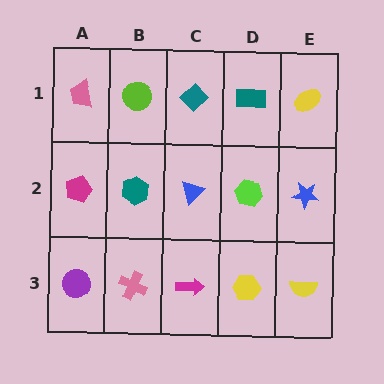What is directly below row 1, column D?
A lime hexagon.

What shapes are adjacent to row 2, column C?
A teal diamond (row 1, column C), a magenta arrow (row 3, column C), a teal hexagon (row 2, column B), a lime hexagon (row 2, column D).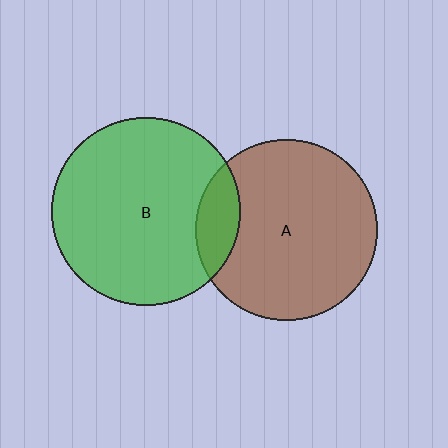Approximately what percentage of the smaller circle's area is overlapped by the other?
Approximately 15%.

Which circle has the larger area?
Circle B (green).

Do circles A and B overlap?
Yes.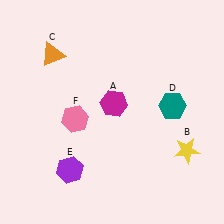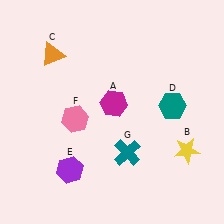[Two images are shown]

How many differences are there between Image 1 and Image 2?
There is 1 difference between the two images.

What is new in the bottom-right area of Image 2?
A teal cross (G) was added in the bottom-right area of Image 2.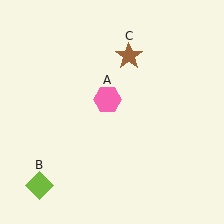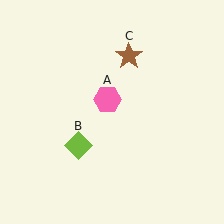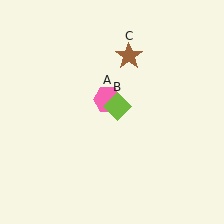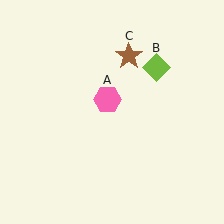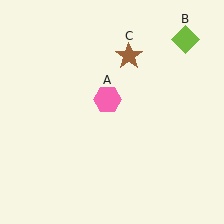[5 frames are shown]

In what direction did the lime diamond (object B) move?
The lime diamond (object B) moved up and to the right.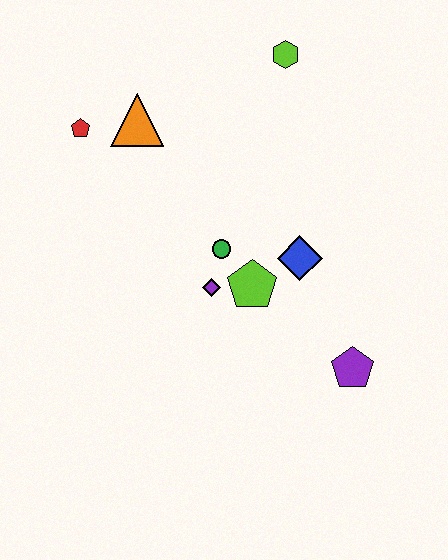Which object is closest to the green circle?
The purple diamond is closest to the green circle.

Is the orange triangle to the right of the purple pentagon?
No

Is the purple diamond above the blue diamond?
No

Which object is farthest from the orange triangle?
The purple pentagon is farthest from the orange triangle.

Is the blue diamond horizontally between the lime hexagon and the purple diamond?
No